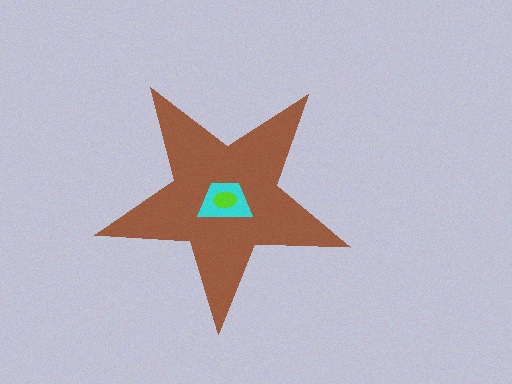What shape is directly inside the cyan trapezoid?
The lime ellipse.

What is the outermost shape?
The brown star.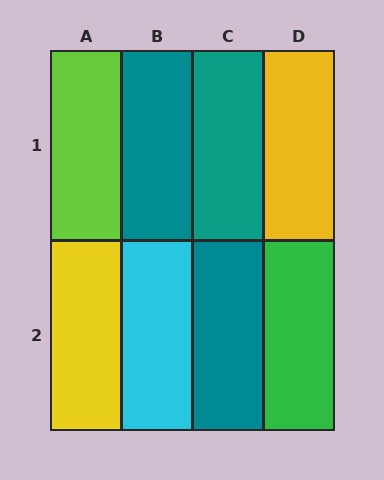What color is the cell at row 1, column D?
Yellow.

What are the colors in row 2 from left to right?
Yellow, cyan, teal, green.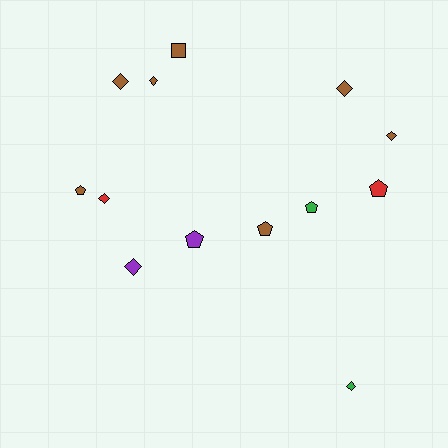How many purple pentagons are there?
There is 1 purple pentagon.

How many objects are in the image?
There are 13 objects.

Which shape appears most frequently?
Diamond, with 7 objects.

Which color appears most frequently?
Brown, with 7 objects.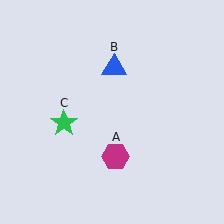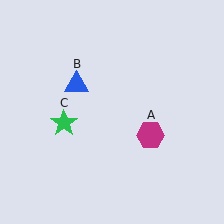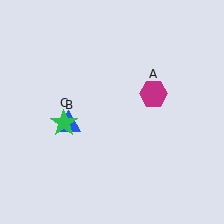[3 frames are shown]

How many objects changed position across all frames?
2 objects changed position: magenta hexagon (object A), blue triangle (object B).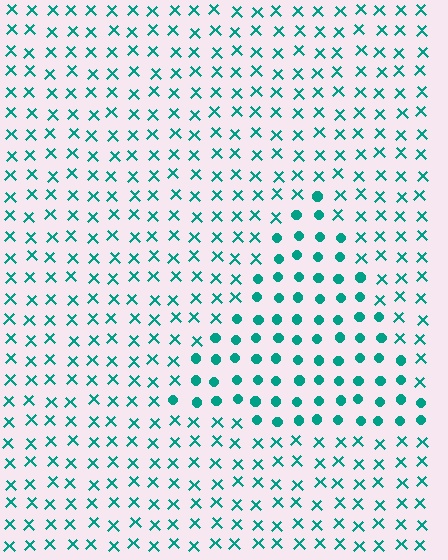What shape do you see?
I see a triangle.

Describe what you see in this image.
The image is filled with small teal elements arranged in a uniform grid. A triangle-shaped region contains circles, while the surrounding area contains X marks. The boundary is defined purely by the change in element shape.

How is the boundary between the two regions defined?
The boundary is defined by a change in element shape: circles inside vs. X marks outside. All elements share the same color and spacing.